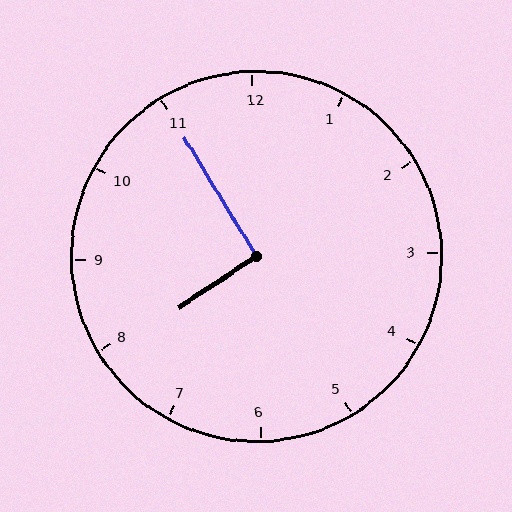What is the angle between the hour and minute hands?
Approximately 92 degrees.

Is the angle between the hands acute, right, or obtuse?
It is right.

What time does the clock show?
7:55.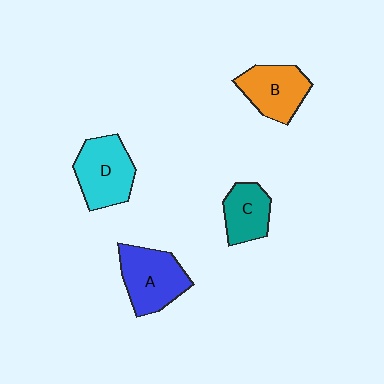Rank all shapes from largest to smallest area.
From largest to smallest: A (blue), D (cyan), B (orange), C (teal).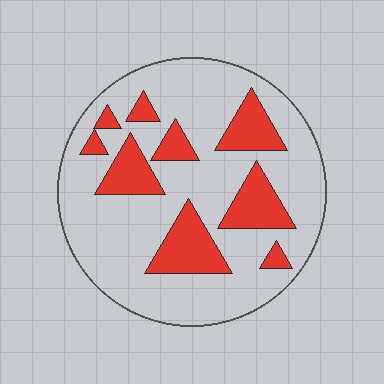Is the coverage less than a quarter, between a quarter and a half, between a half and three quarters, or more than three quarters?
Less than a quarter.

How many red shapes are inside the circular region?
9.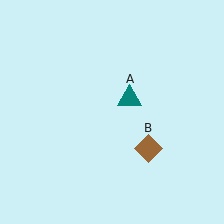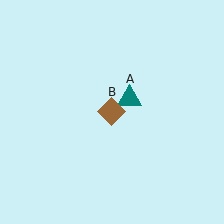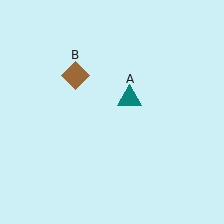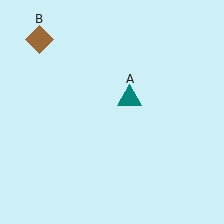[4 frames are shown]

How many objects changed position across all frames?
1 object changed position: brown diamond (object B).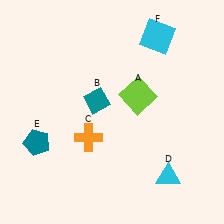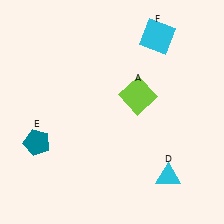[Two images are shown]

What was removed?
The orange cross (C), the teal diamond (B) were removed in Image 2.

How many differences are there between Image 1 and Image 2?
There are 2 differences between the two images.